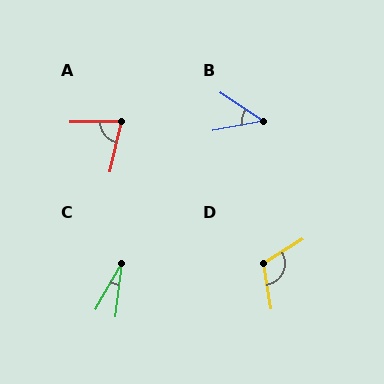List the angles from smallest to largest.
C (23°), B (45°), A (77°), D (112°).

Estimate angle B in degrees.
Approximately 45 degrees.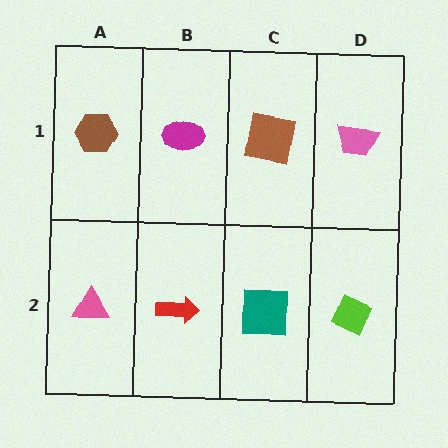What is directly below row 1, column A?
A pink triangle.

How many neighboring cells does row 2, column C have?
3.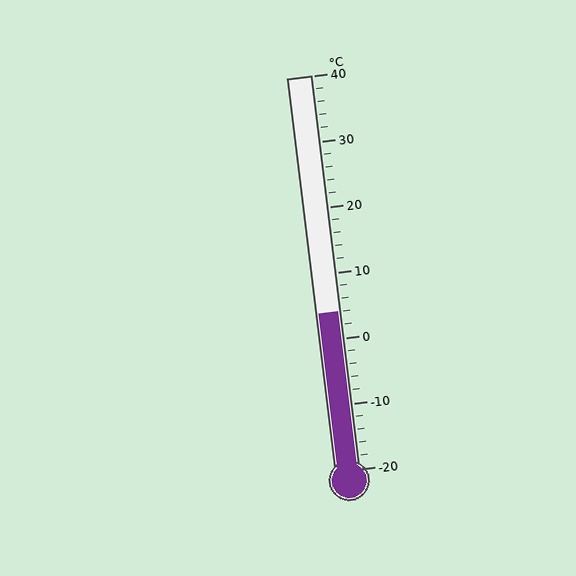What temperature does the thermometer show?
The thermometer shows approximately 4°C.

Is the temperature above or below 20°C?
The temperature is below 20°C.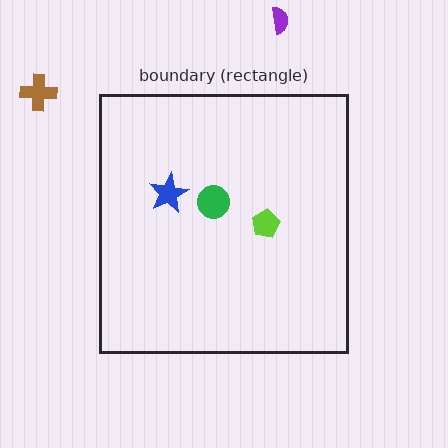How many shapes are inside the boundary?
3 inside, 2 outside.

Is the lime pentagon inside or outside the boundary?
Inside.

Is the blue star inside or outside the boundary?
Inside.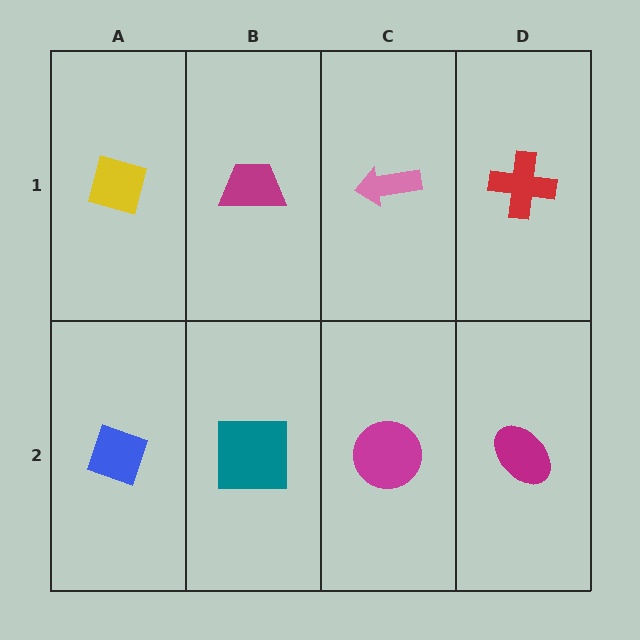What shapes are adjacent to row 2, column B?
A magenta trapezoid (row 1, column B), a blue diamond (row 2, column A), a magenta circle (row 2, column C).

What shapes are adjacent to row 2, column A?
A yellow diamond (row 1, column A), a teal square (row 2, column B).